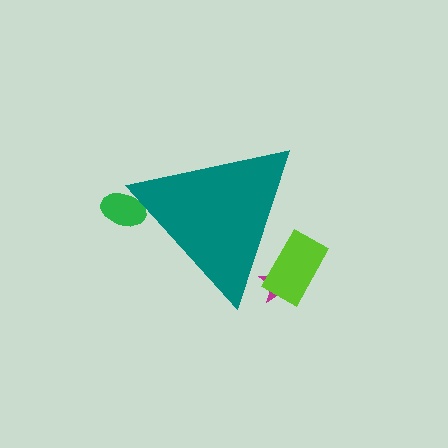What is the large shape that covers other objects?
A teal triangle.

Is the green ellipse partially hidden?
Yes, the green ellipse is partially hidden behind the teal triangle.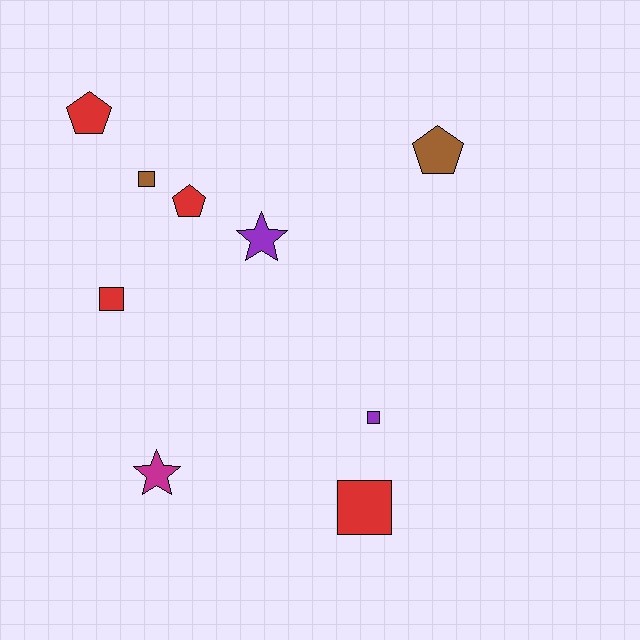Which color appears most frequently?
Red, with 4 objects.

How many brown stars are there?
There are no brown stars.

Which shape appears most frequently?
Square, with 4 objects.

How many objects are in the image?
There are 9 objects.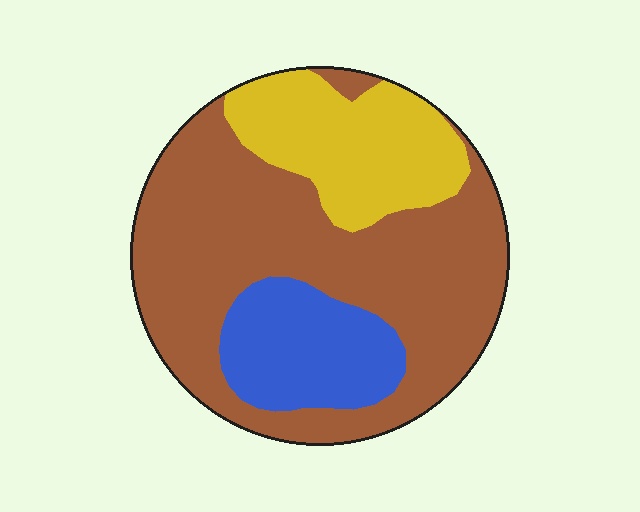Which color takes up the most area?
Brown, at roughly 60%.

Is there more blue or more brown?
Brown.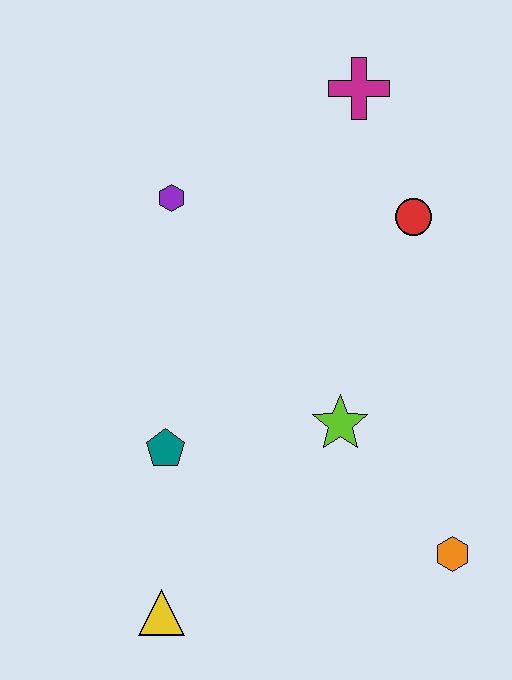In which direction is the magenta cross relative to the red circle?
The magenta cross is above the red circle.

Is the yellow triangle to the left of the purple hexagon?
Yes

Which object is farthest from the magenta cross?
The yellow triangle is farthest from the magenta cross.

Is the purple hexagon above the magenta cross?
No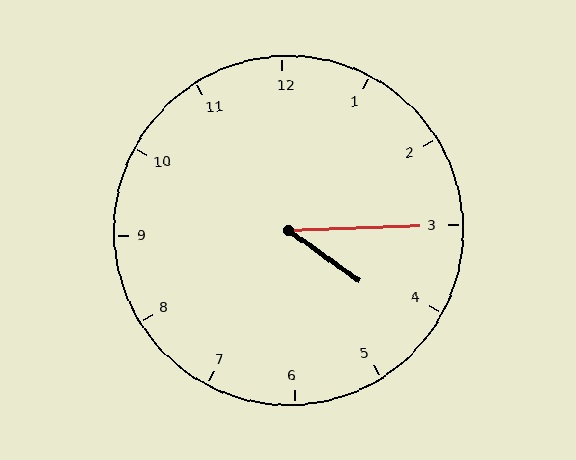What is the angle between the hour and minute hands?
Approximately 38 degrees.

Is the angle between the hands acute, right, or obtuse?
It is acute.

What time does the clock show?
4:15.